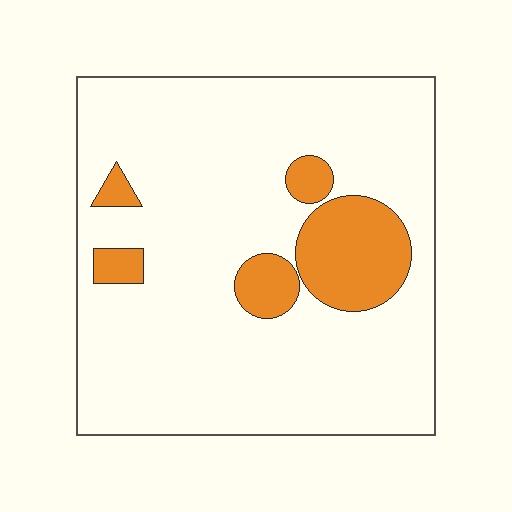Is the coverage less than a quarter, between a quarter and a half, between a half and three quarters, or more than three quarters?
Less than a quarter.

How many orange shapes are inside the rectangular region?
5.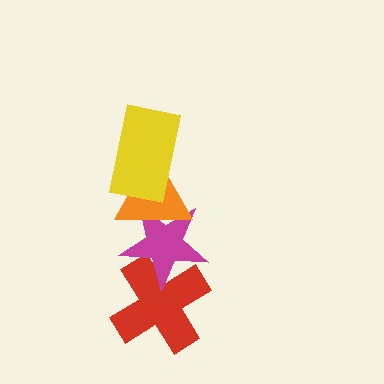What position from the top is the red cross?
The red cross is 4th from the top.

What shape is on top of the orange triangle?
The yellow rectangle is on top of the orange triangle.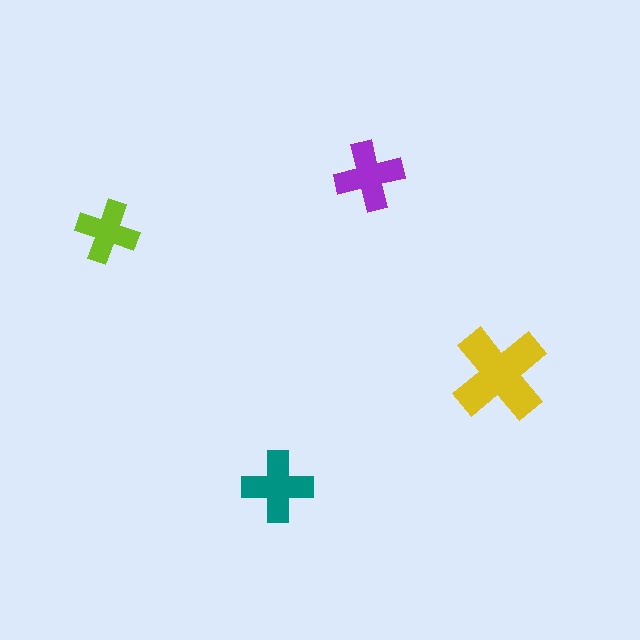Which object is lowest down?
The teal cross is bottommost.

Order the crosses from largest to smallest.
the yellow one, the teal one, the purple one, the lime one.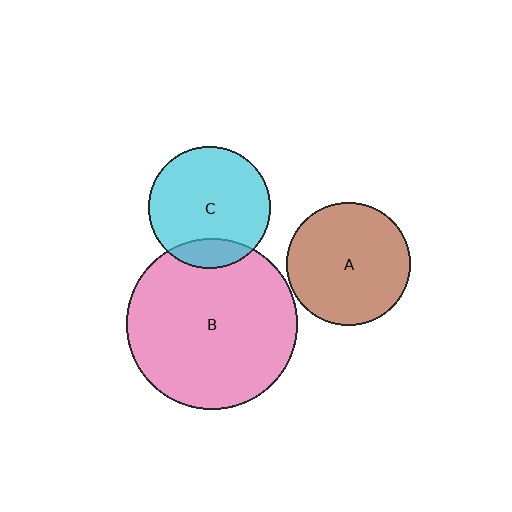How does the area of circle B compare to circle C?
Approximately 2.0 times.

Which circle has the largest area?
Circle B (pink).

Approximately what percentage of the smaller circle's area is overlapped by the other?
Approximately 15%.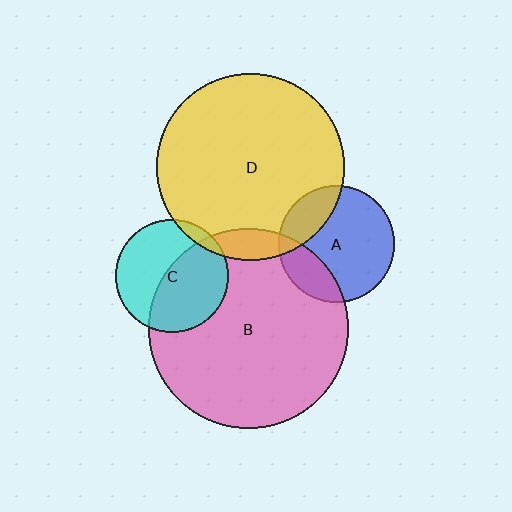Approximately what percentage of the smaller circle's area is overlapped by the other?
Approximately 5%.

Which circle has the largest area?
Circle B (pink).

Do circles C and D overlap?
Yes.